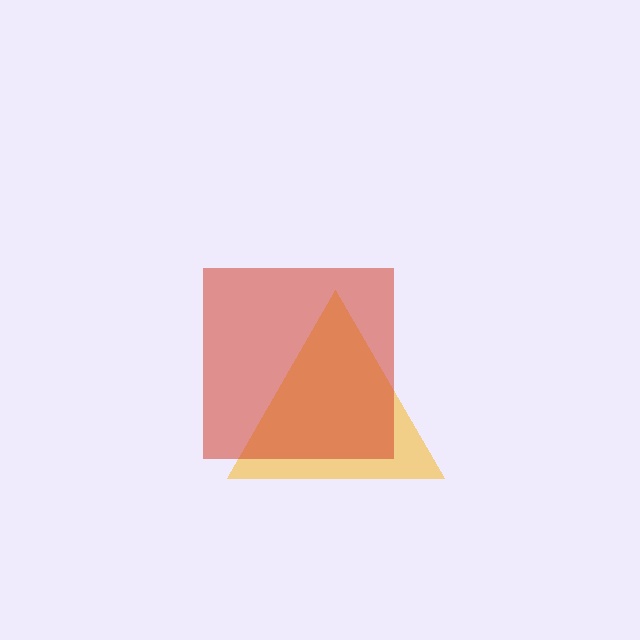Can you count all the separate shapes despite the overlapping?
Yes, there are 2 separate shapes.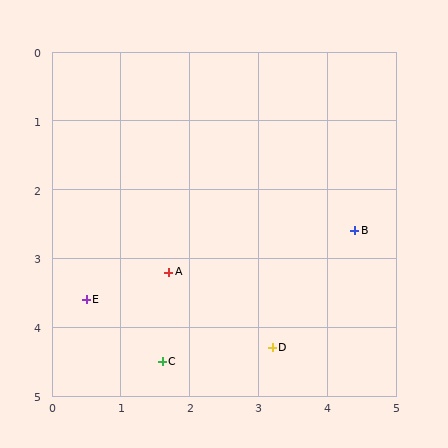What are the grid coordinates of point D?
Point D is at approximately (3.2, 4.3).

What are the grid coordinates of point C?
Point C is at approximately (1.6, 4.5).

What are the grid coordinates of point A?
Point A is at approximately (1.7, 3.2).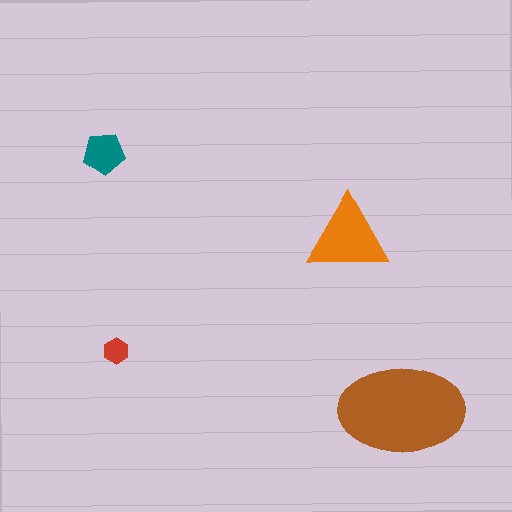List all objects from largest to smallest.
The brown ellipse, the orange triangle, the teal pentagon, the red hexagon.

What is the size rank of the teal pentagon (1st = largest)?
3rd.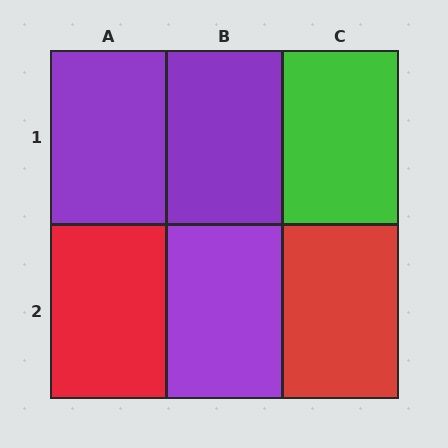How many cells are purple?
3 cells are purple.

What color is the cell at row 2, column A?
Red.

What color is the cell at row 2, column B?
Purple.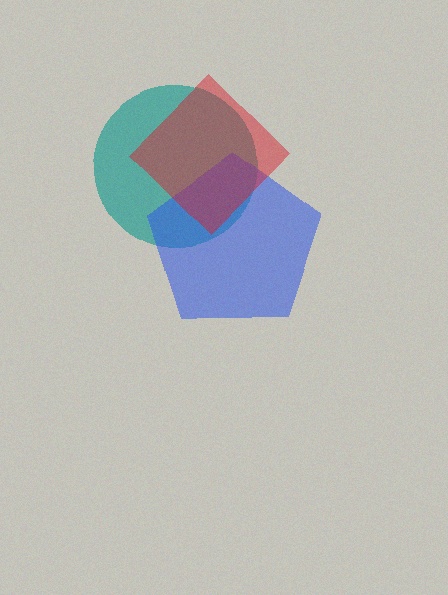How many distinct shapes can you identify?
There are 3 distinct shapes: a teal circle, a blue pentagon, a red diamond.